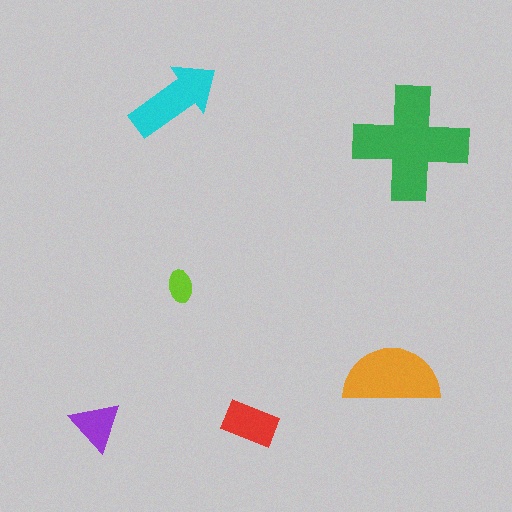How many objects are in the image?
There are 6 objects in the image.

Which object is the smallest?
The lime ellipse.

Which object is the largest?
The green cross.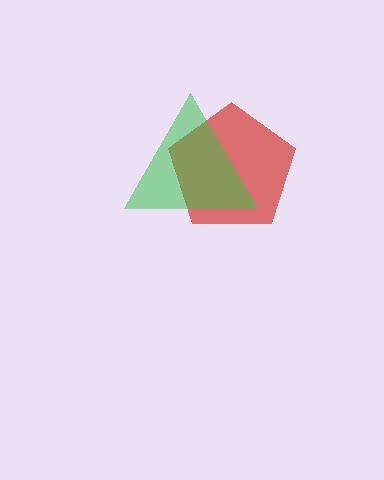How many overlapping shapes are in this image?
There are 2 overlapping shapes in the image.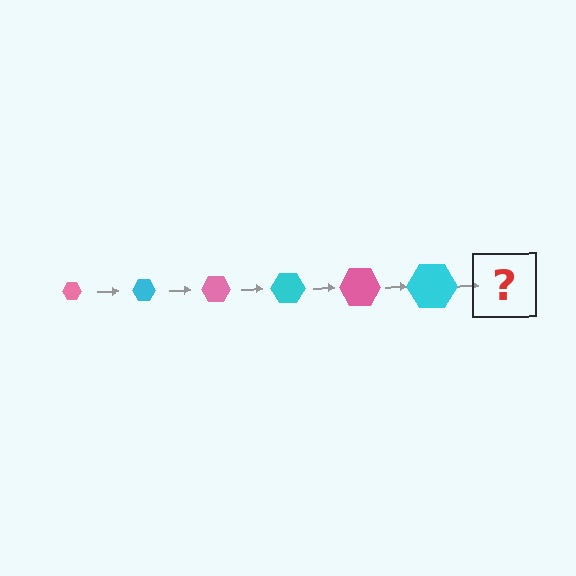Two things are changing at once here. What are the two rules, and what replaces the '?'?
The two rules are that the hexagon grows larger each step and the color cycles through pink and cyan. The '?' should be a pink hexagon, larger than the previous one.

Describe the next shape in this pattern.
It should be a pink hexagon, larger than the previous one.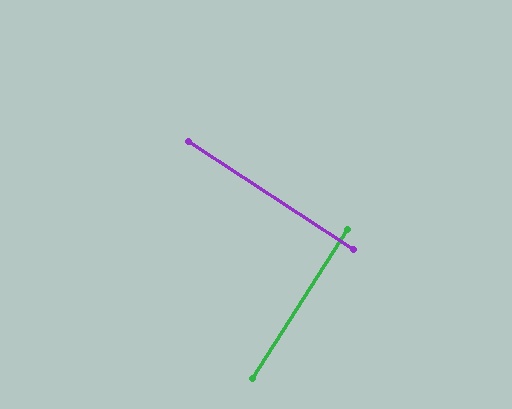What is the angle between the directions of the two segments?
Approximately 89 degrees.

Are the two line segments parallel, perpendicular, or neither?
Perpendicular — they meet at approximately 89°.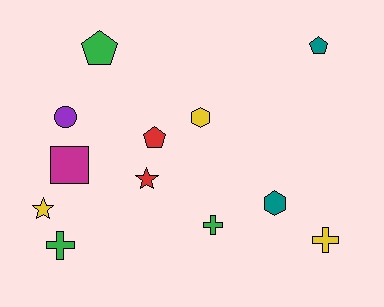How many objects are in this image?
There are 12 objects.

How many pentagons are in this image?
There are 3 pentagons.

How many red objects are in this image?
There are 2 red objects.